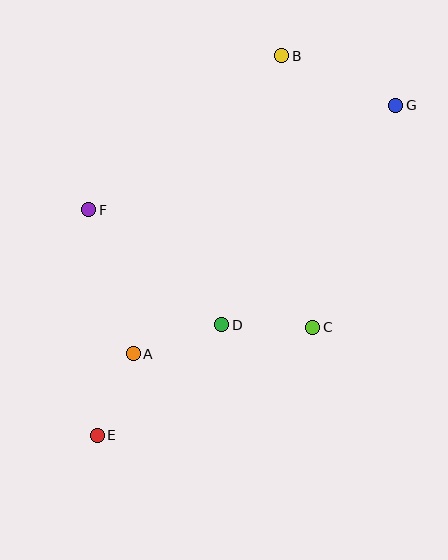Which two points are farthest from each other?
Points E and G are farthest from each other.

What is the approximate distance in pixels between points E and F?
The distance between E and F is approximately 226 pixels.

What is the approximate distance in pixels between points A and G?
The distance between A and G is approximately 361 pixels.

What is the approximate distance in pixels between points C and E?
The distance between C and E is approximately 241 pixels.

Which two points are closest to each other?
Points A and E are closest to each other.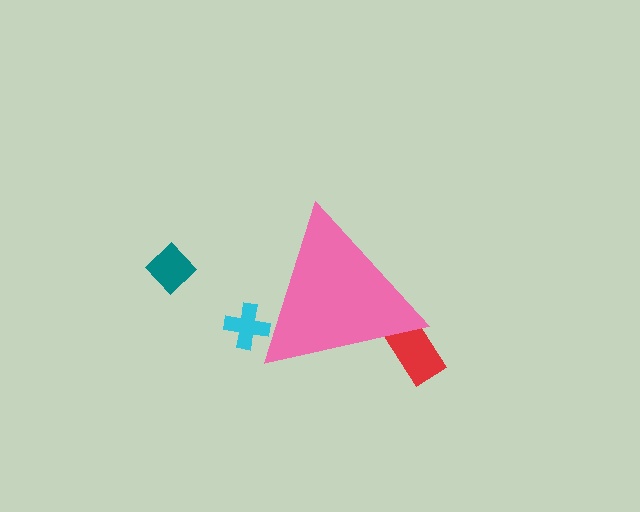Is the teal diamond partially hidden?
No, the teal diamond is fully visible.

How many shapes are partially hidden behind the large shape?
2 shapes are partially hidden.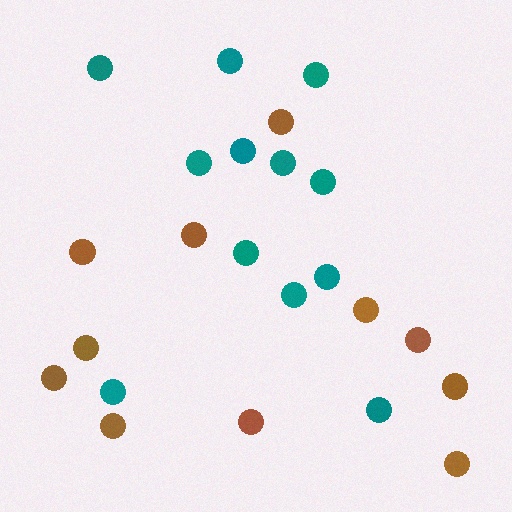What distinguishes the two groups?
There are 2 groups: one group of brown circles (11) and one group of teal circles (12).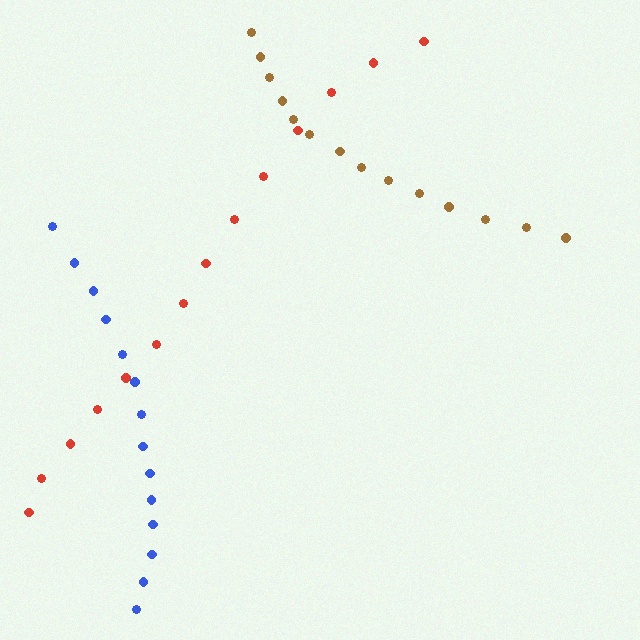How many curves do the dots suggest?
There are 3 distinct paths.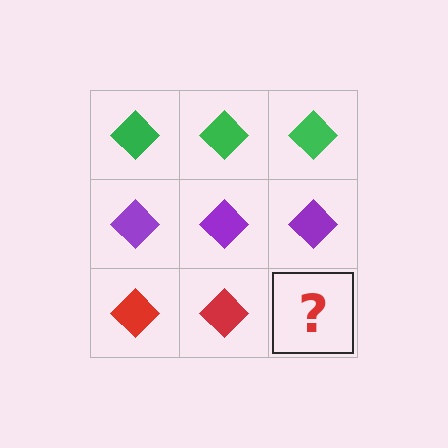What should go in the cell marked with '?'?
The missing cell should contain a red diamond.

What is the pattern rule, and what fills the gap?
The rule is that each row has a consistent color. The gap should be filled with a red diamond.